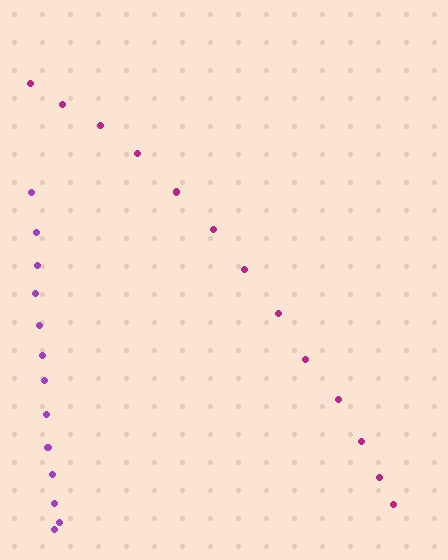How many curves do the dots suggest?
There are 2 distinct paths.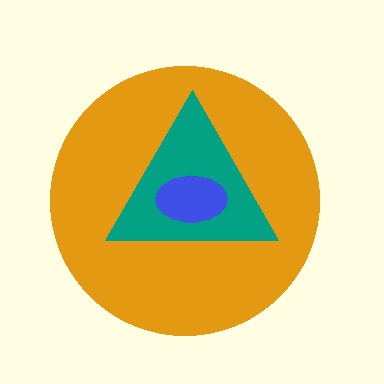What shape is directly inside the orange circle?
The teal triangle.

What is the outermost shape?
The orange circle.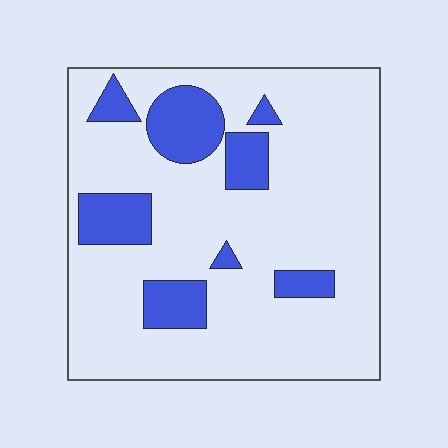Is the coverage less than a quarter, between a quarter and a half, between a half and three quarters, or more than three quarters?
Less than a quarter.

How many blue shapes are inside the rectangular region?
8.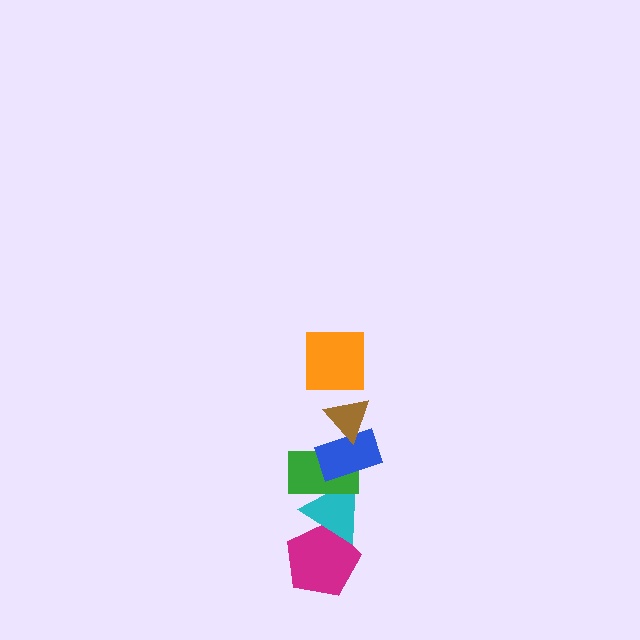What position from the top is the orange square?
The orange square is 1st from the top.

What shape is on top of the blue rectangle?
The brown triangle is on top of the blue rectangle.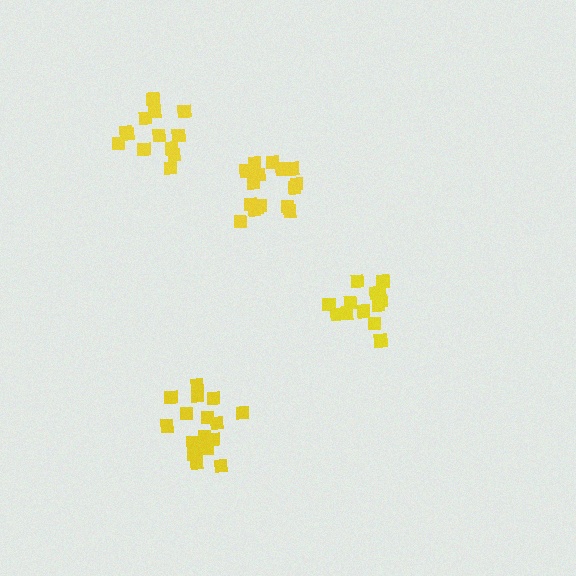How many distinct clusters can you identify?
There are 4 distinct clusters.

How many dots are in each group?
Group 1: 18 dots, Group 2: 13 dots, Group 3: 13 dots, Group 4: 16 dots (60 total).